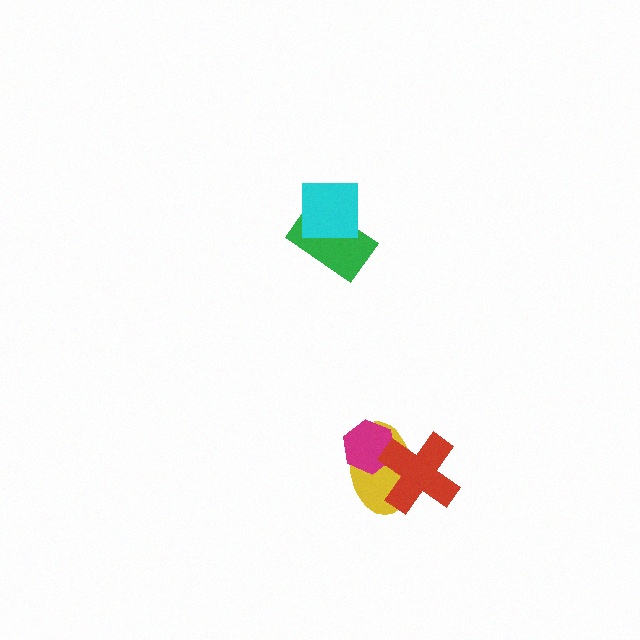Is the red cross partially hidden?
No, no other shape covers it.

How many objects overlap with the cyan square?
1 object overlaps with the cyan square.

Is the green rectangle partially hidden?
Yes, it is partially covered by another shape.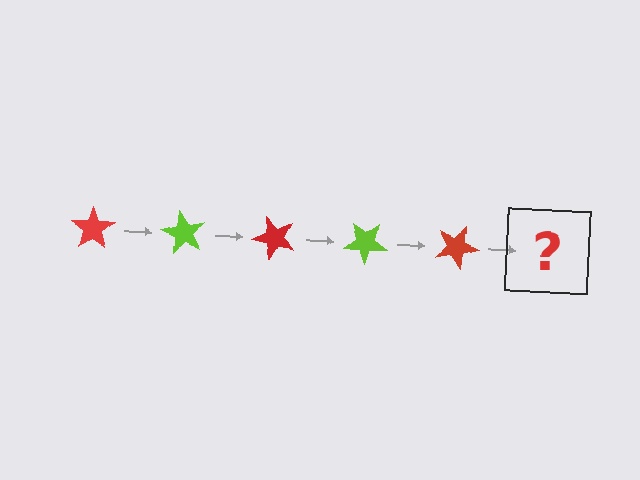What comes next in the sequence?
The next element should be a lime star, rotated 300 degrees from the start.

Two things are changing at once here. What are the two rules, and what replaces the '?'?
The two rules are that it rotates 60 degrees each step and the color cycles through red and lime. The '?' should be a lime star, rotated 300 degrees from the start.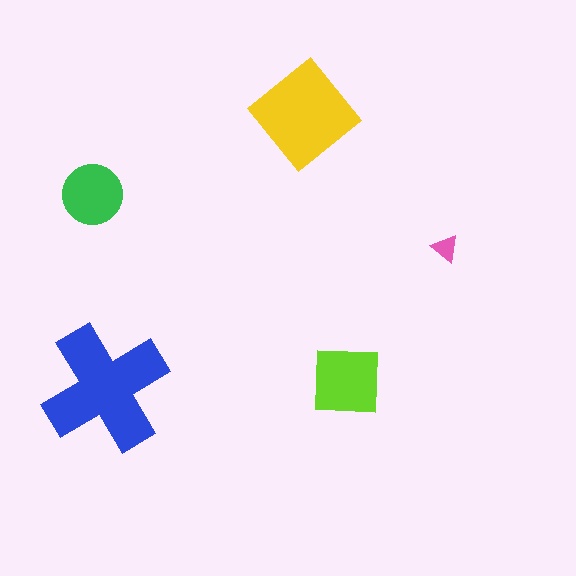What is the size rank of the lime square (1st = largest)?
3rd.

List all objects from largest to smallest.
The blue cross, the yellow diamond, the lime square, the green circle, the pink triangle.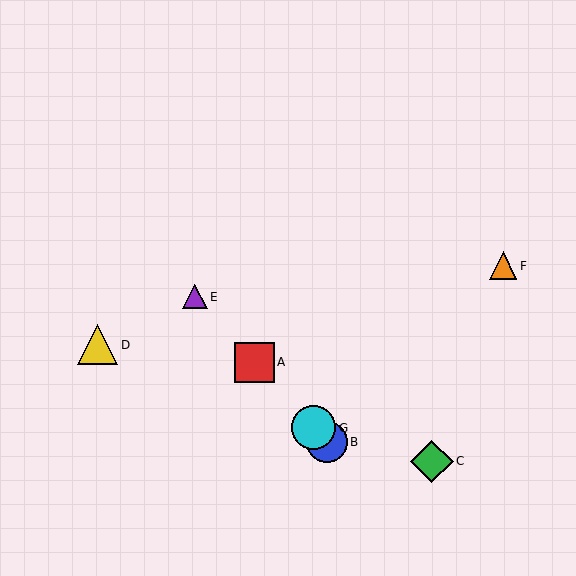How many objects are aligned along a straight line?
4 objects (A, B, E, G) are aligned along a straight line.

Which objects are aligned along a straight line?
Objects A, B, E, G are aligned along a straight line.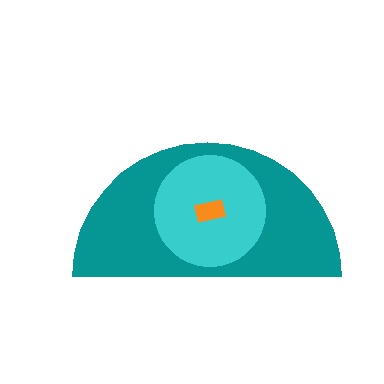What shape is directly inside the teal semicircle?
The cyan circle.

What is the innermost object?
The orange rectangle.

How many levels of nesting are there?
3.